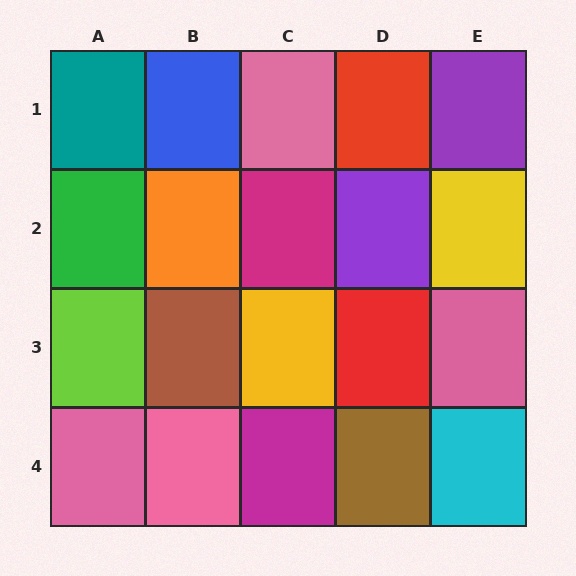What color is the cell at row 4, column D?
Brown.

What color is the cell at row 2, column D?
Purple.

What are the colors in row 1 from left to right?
Teal, blue, pink, red, purple.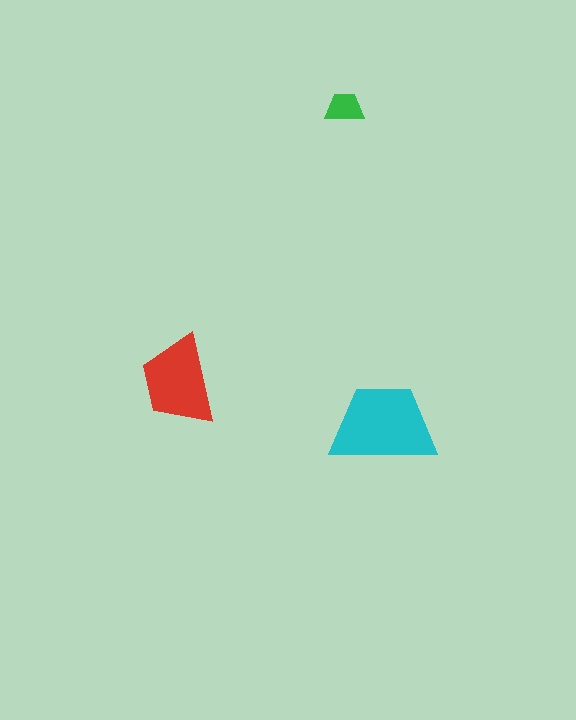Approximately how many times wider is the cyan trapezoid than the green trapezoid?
About 2.5 times wider.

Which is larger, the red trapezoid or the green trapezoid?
The red one.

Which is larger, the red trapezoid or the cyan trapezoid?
The cyan one.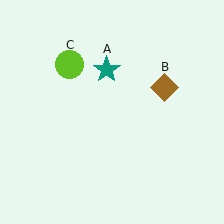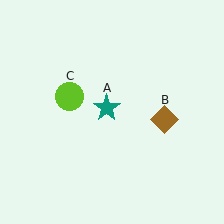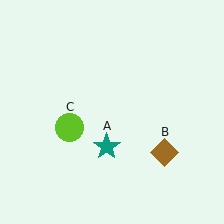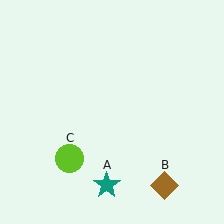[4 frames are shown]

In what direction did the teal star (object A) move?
The teal star (object A) moved down.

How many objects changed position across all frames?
3 objects changed position: teal star (object A), brown diamond (object B), lime circle (object C).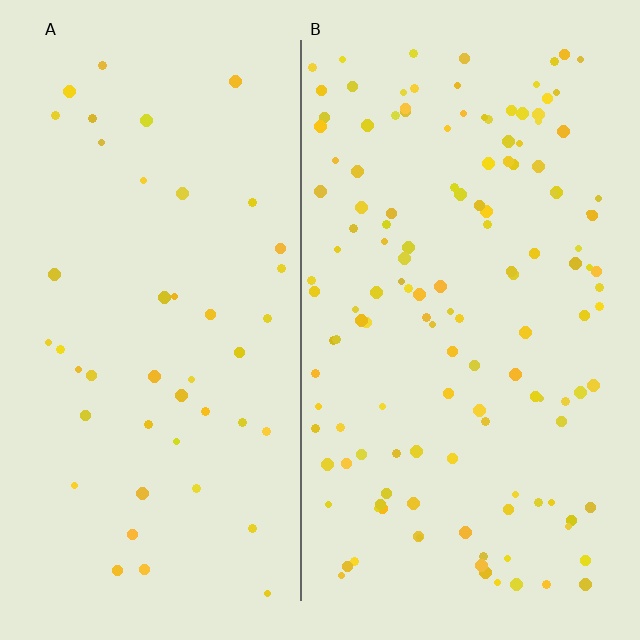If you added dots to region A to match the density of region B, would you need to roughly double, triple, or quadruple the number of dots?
Approximately triple.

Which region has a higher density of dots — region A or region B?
B (the right).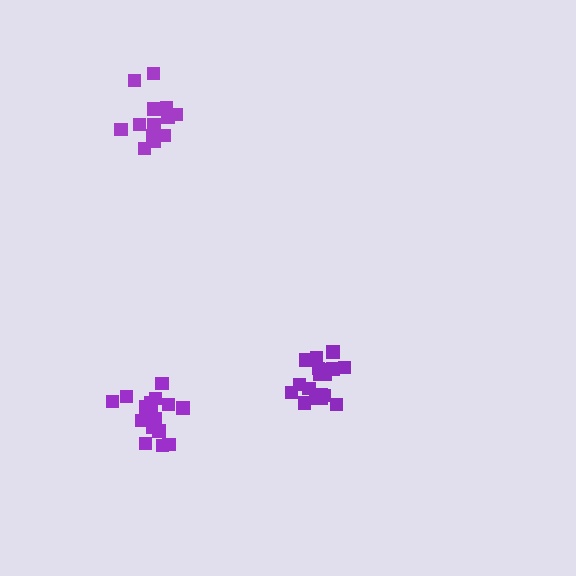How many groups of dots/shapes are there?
There are 3 groups.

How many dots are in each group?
Group 1: 18 dots, Group 2: 14 dots, Group 3: 19 dots (51 total).